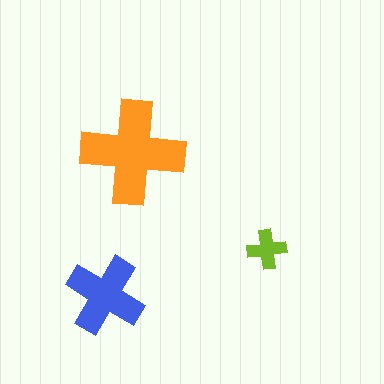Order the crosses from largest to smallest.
the orange one, the blue one, the lime one.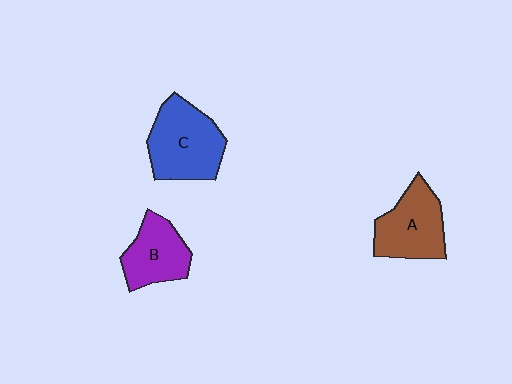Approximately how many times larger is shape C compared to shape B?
Approximately 1.4 times.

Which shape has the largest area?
Shape C (blue).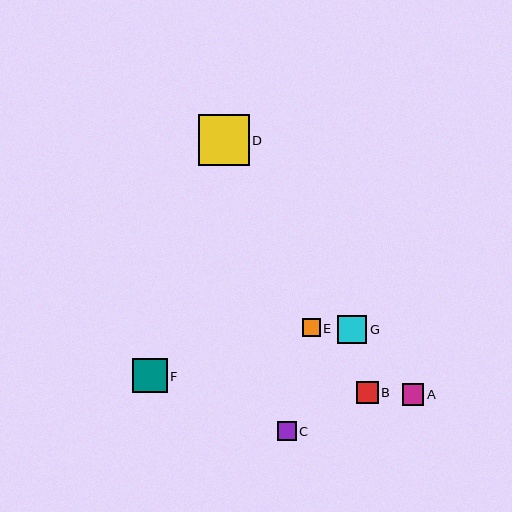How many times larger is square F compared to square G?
Square F is approximately 1.2 times the size of square G.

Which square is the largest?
Square D is the largest with a size of approximately 51 pixels.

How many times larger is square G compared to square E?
Square G is approximately 1.6 times the size of square E.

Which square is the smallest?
Square E is the smallest with a size of approximately 18 pixels.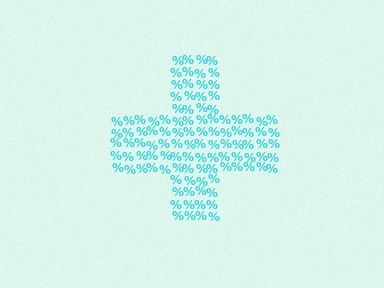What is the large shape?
The large shape is a cross.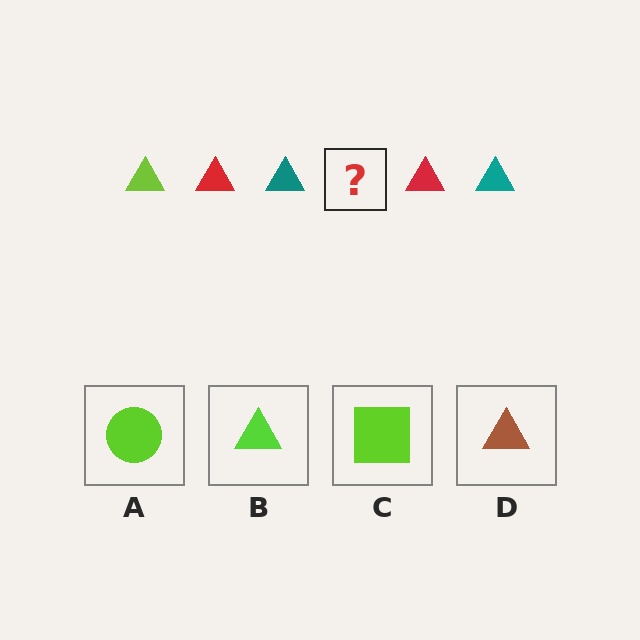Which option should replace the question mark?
Option B.